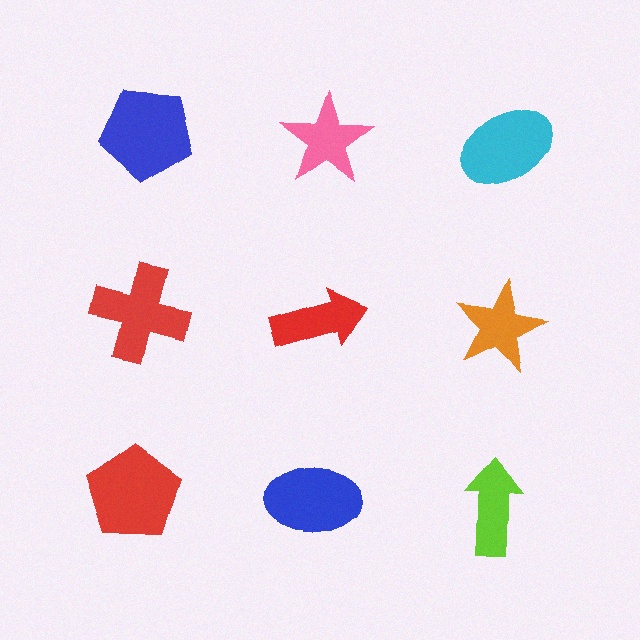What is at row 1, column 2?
A pink star.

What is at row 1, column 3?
A cyan ellipse.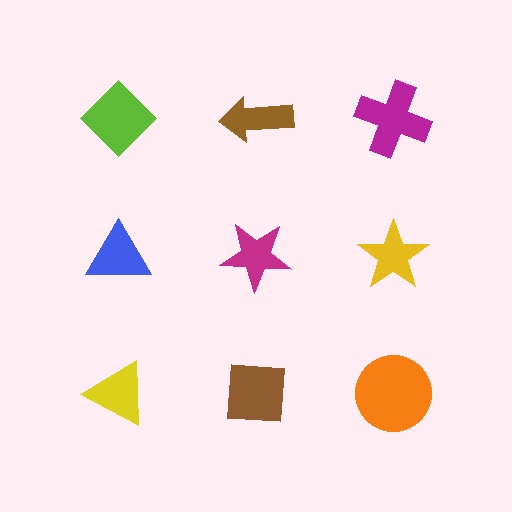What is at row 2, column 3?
A yellow star.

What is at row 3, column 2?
A brown square.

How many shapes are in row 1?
3 shapes.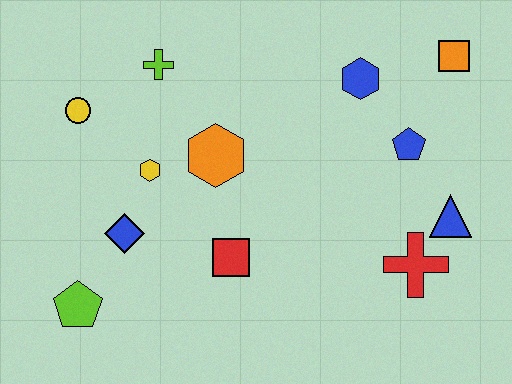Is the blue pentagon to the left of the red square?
No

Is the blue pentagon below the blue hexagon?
Yes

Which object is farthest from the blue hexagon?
The lime pentagon is farthest from the blue hexagon.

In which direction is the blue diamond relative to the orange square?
The blue diamond is to the left of the orange square.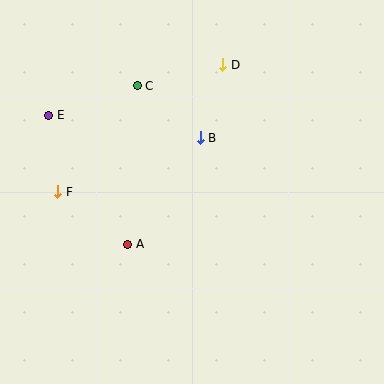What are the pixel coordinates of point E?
Point E is at (49, 115).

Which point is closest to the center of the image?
Point B at (200, 138) is closest to the center.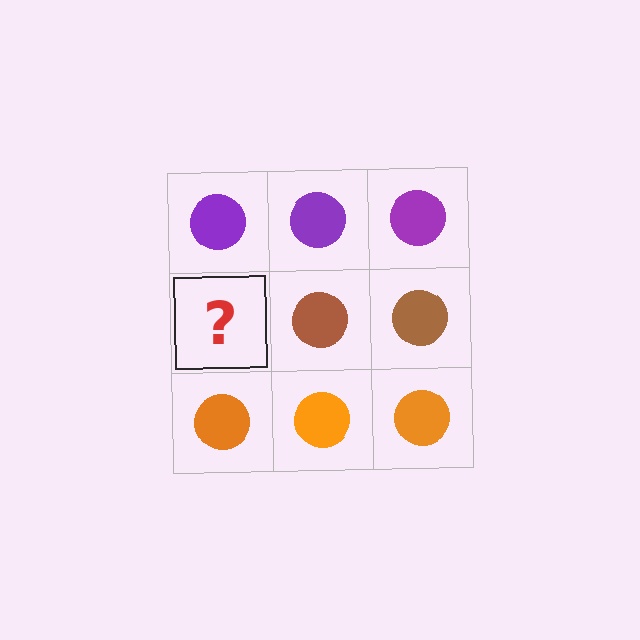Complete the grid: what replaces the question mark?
The question mark should be replaced with a brown circle.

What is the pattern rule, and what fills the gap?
The rule is that each row has a consistent color. The gap should be filled with a brown circle.